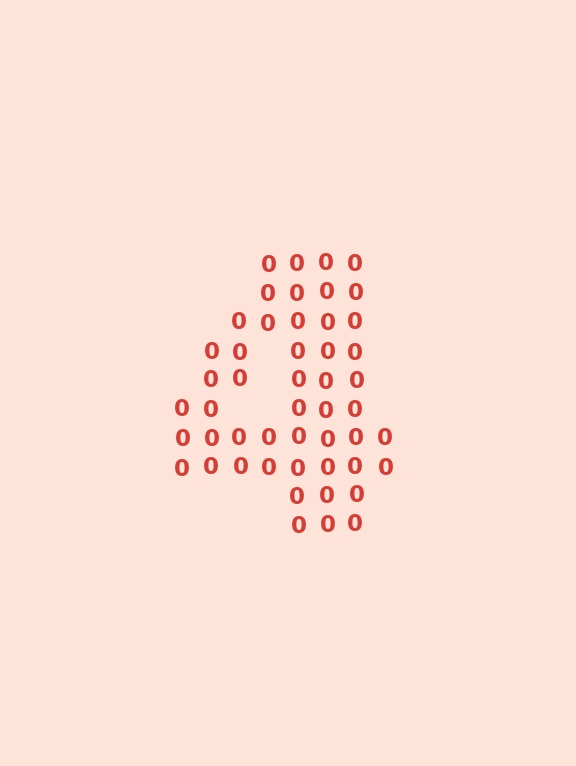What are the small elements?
The small elements are digit 0's.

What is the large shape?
The large shape is the digit 4.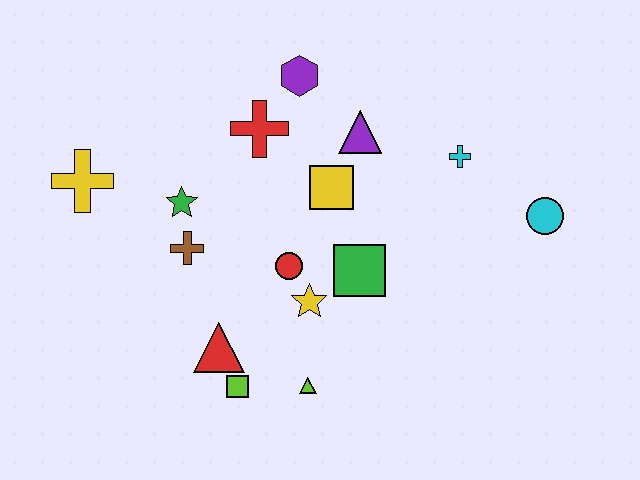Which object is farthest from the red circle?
The cyan circle is farthest from the red circle.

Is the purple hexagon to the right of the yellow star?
No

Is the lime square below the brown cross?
Yes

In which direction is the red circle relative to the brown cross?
The red circle is to the right of the brown cross.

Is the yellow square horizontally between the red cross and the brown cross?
No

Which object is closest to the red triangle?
The lime square is closest to the red triangle.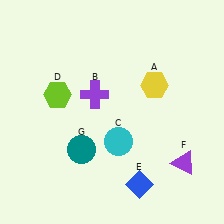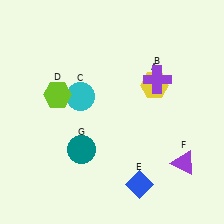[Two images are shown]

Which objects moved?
The objects that moved are: the purple cross (B), the cyan circle (C).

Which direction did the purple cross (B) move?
The purple cross (B) moved right.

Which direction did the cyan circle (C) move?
The cyan circle (C) moved up.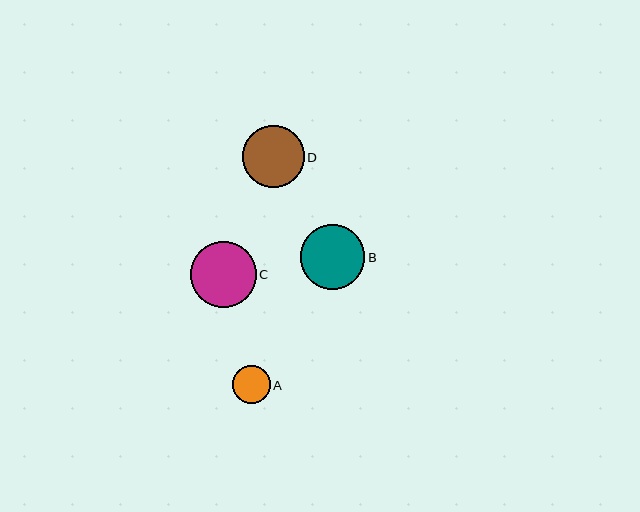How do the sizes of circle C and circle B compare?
Circle C and circle B are approximately the same size.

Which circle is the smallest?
Circle A is the smallest with a size of approximately 38 pixels.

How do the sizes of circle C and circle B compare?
Circle C and circle B are approximately the same size.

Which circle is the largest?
Circle C is the largest with a size of approximately 66 pixels.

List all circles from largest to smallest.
From largest to smallest: C, B, D, A.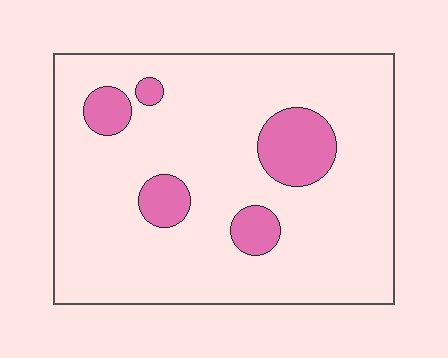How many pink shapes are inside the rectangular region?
5.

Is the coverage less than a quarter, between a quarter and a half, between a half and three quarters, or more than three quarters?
Less than a quarter.